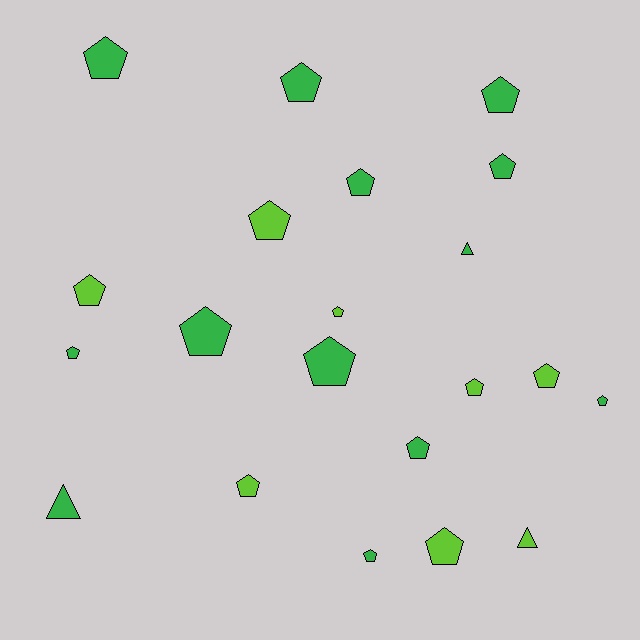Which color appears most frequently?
Green, with 13 objects.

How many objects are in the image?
There are 21 objects.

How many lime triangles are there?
There is 1 lime triangle.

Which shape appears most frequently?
Pentagon, with 18 objects.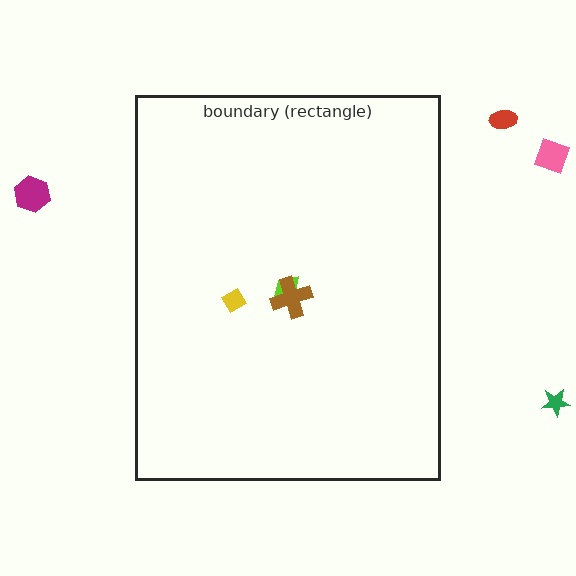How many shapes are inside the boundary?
3 inside, 4 outside.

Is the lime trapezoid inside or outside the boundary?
Inside.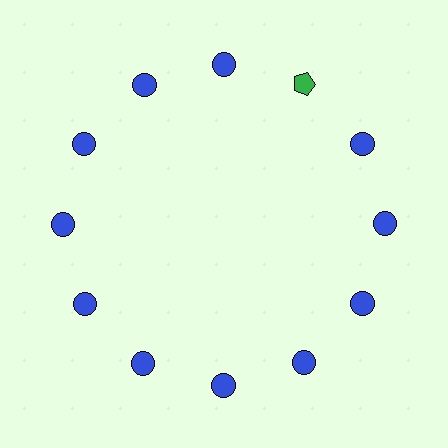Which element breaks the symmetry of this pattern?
The green pentagon at roughly the 1 o'clock position breaks the symmetry. All other shapes are blue circles.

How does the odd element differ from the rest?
It differs in both color (green instead of blue) and shape (pentagon instead of circle).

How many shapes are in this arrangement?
There are 12 shapes arranged in a ring pattern.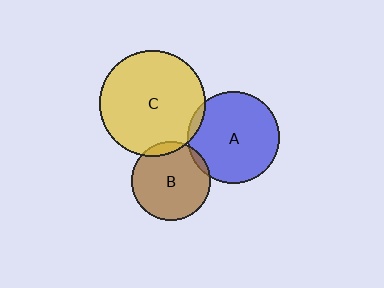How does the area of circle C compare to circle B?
Approximately 1.8 times.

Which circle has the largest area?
Circle C (yellow).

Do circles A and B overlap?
Yes.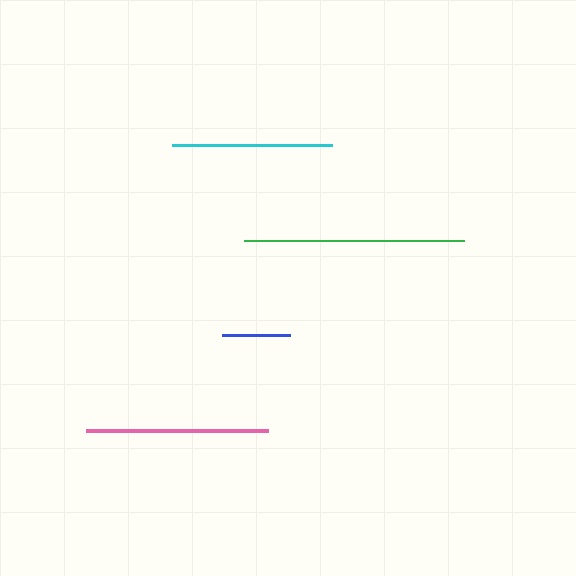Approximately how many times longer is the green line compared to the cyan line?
The green line is approximately 1.4 times the length of the cyan line.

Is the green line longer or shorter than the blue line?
The green line is longer than the blue line.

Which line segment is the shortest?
The blue line is the shortest at approximately 69 pixels.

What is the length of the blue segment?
The blue segment is approximately 69 pixels long.